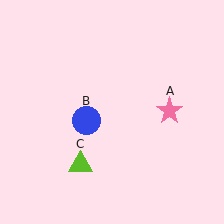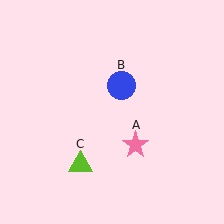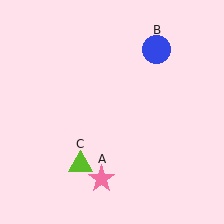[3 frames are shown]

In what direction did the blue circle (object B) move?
The blue circle (object B) moved up and to the right.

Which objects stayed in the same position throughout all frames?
Lime triangle (object C) remained stationary.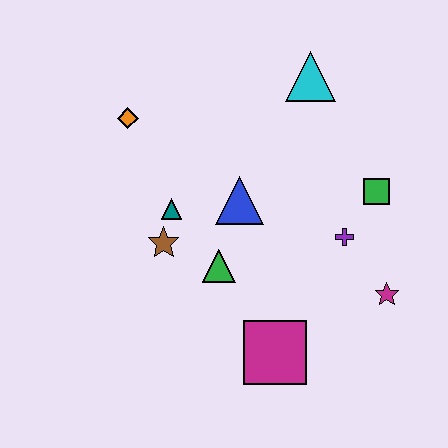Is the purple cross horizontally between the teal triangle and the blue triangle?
No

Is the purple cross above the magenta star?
Yes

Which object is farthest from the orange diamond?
The magenta star is farthest from the orange diamond.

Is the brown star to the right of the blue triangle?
No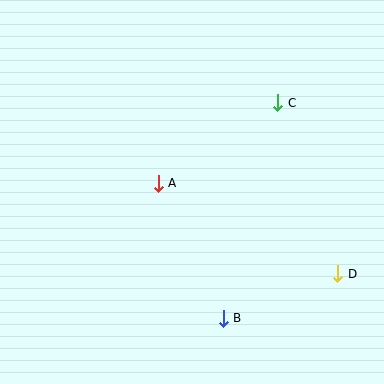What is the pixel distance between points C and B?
The distance between C and B is 222 pixels.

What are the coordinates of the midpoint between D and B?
The midpoint between D and B is at (280, 296).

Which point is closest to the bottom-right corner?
Point D is closest to the bottom-right corner.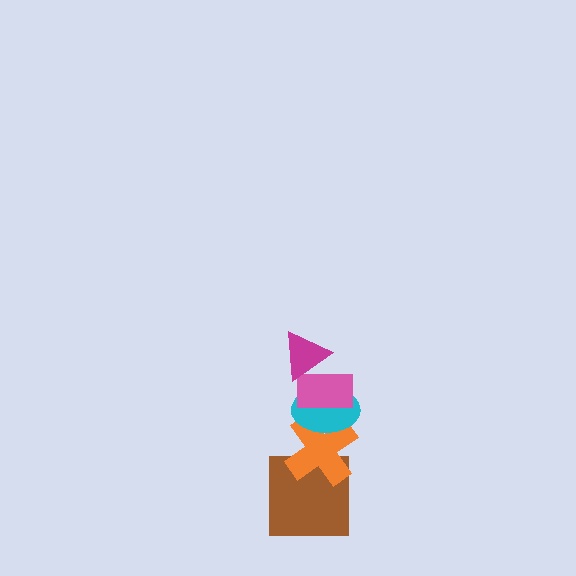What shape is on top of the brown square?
The orange cross is on top of the brown square.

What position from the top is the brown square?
The brown square is 5th from the top.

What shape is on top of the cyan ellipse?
The pink rectangle is on top of the cyan ellipse.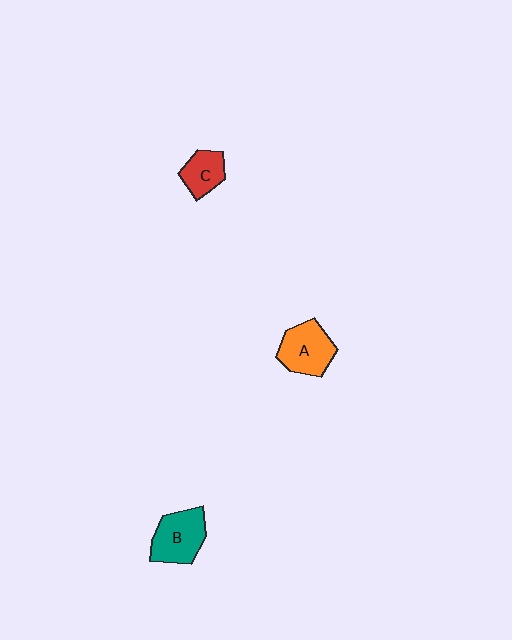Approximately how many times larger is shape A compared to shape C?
Approximately 1.5 times.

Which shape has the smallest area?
Shape C (red).